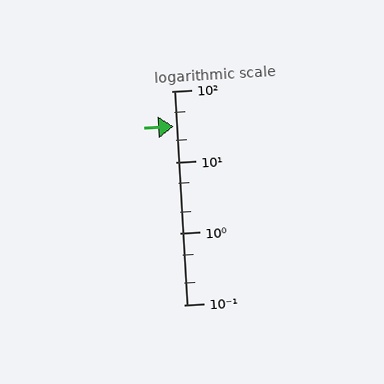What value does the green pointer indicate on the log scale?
The pointer indicates approximately 32.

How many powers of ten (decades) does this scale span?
The scale spans 3 decades, from 0.1 to 100.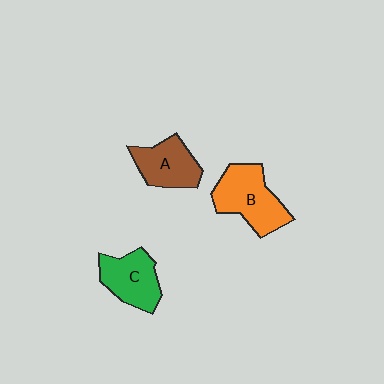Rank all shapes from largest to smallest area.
From largest to smallest: B (orange), C (green), A (brown).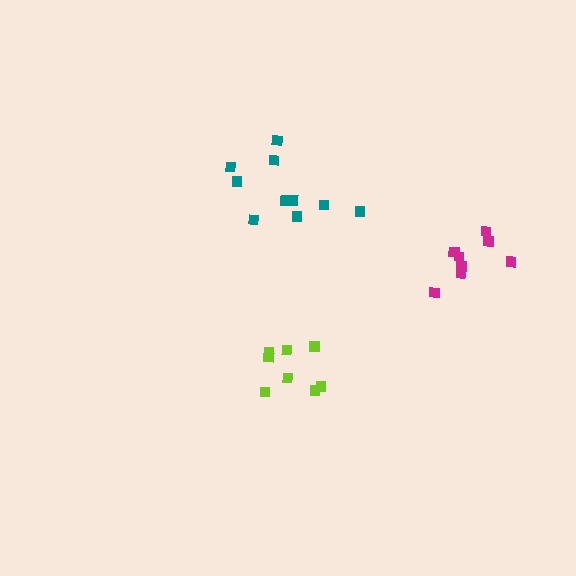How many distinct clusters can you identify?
There are 3 distinct clusters.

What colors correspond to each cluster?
The clusters are colored: magenta, teal, lime.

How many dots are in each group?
Group 1: 8 dots, Group 2: 10 dots, Group 3: 8 dots (26 total).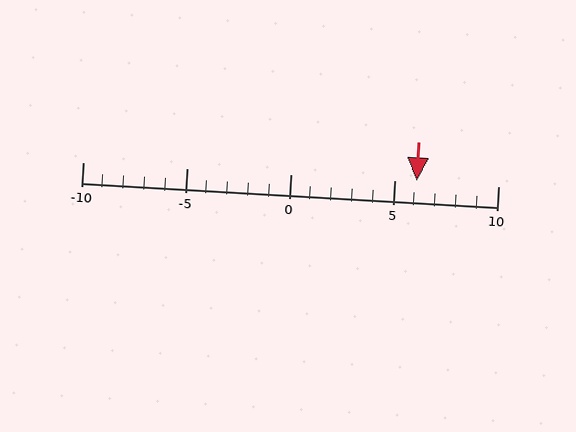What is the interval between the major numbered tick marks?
The major tick marks are spaced 5 units apart.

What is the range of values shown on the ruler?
The ruler shows values from -10 to 10.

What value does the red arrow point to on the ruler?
The red arrow points to approximately 6.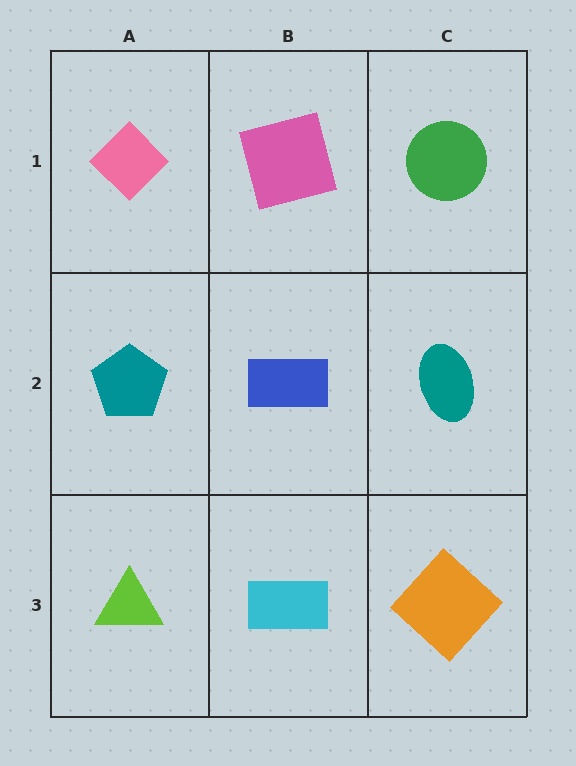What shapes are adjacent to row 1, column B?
A blue rectangle (row 2, column B), a pink diamond (row 1, column A), a green circle (row 1, column C).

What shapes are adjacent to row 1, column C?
A teal ellipse (row 2, column C), a pink square (row 1, column B).